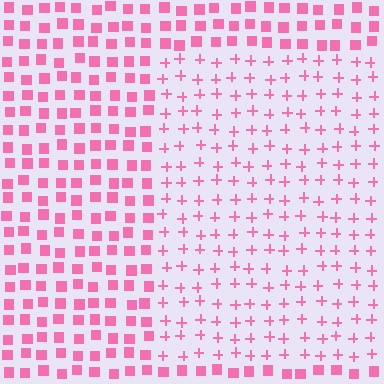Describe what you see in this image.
The image is filled with small pink elements arranged in a uniform grid. A rectangle-shaped region contains plus signs, while the surrounding area contains squares. The boundary is defined purely by the change in element shape.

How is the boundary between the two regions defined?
The boundary is defined by a change in element shape: plus signs inside vs. squares outside. All elements share the same color and spacing.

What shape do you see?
I see a rectangle.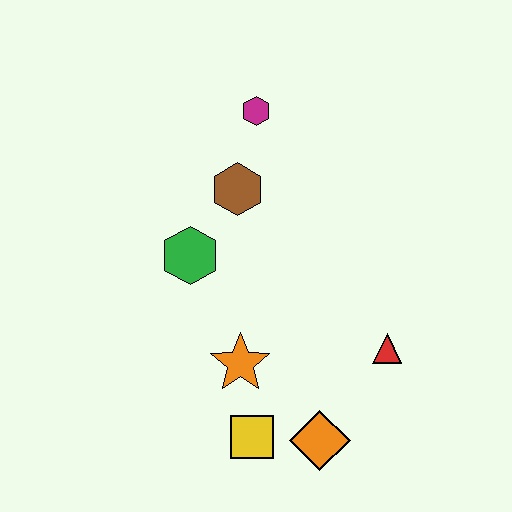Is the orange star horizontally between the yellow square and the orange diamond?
No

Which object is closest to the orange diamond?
The yellow square is closest to the orange diamond.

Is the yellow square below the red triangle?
Yes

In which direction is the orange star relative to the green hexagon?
The orange star is below the green hexagon.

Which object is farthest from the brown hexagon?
The orange diamond is farthest from the brown hexagon.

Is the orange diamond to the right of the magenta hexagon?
Yes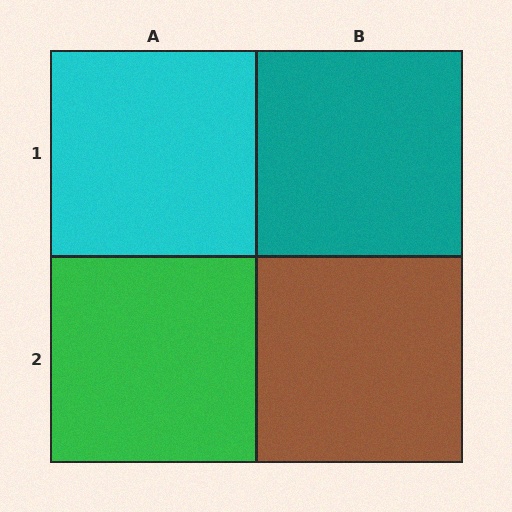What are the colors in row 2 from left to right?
Green, brown.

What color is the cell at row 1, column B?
Teal.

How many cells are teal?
1 cell is teal.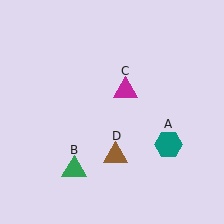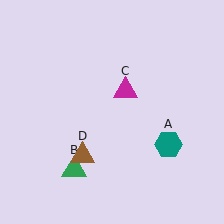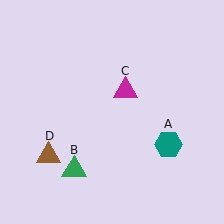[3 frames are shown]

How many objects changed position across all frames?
1 object changed position: brown triangle (object D).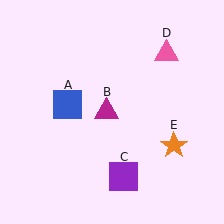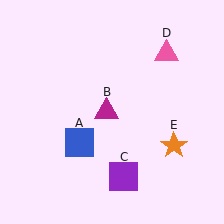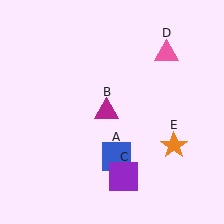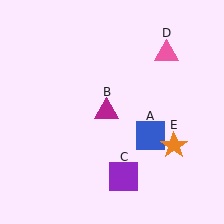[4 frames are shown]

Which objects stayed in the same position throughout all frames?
Magenta triangle (object B) and purple square (object C) and pink triangle (object D) and orange star (object E) remained stationary.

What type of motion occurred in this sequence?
The blue square (object A) rotated counterclockwise around the center of the scene.